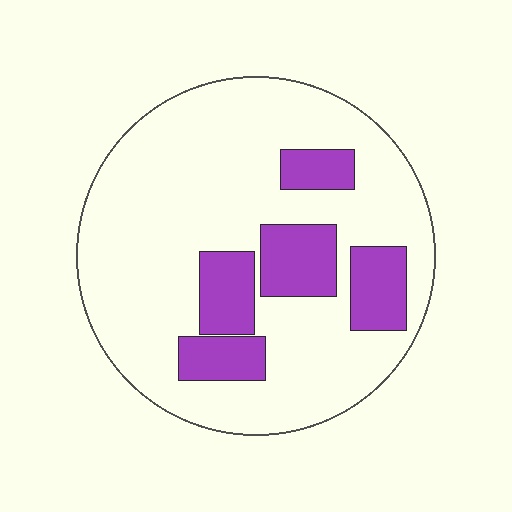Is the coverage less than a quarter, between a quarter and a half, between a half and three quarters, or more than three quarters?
Less than a quarter.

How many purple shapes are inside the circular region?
5.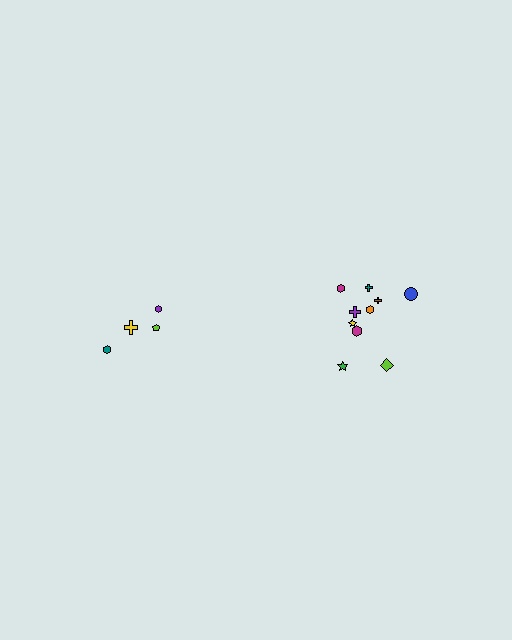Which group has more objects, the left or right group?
The right group.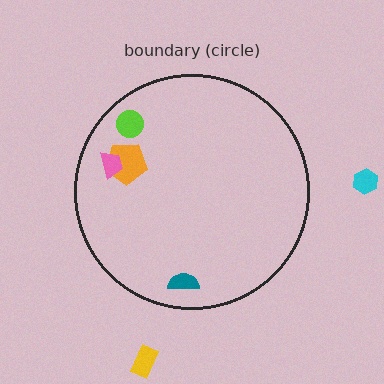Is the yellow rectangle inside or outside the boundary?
Outside.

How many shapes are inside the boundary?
4 inside, 2 outside.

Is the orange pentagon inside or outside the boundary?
Inside.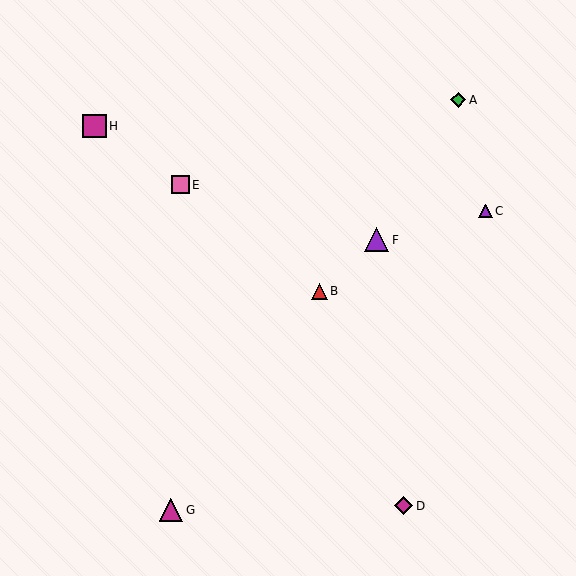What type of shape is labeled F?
Shape F is a purple triangle.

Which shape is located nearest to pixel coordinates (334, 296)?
The red triangle (labeled B) at (319, 291) is nearest to that location.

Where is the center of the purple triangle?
The center of the purple triangle is at (485, 211).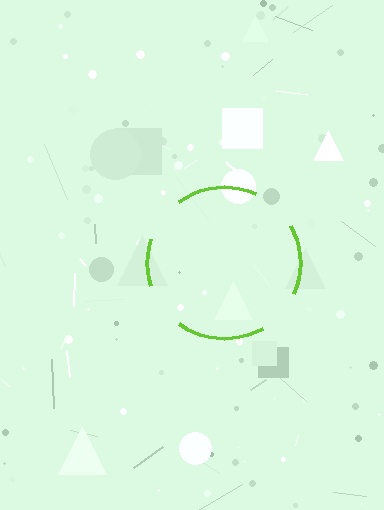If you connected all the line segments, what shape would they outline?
They would outline a circle.